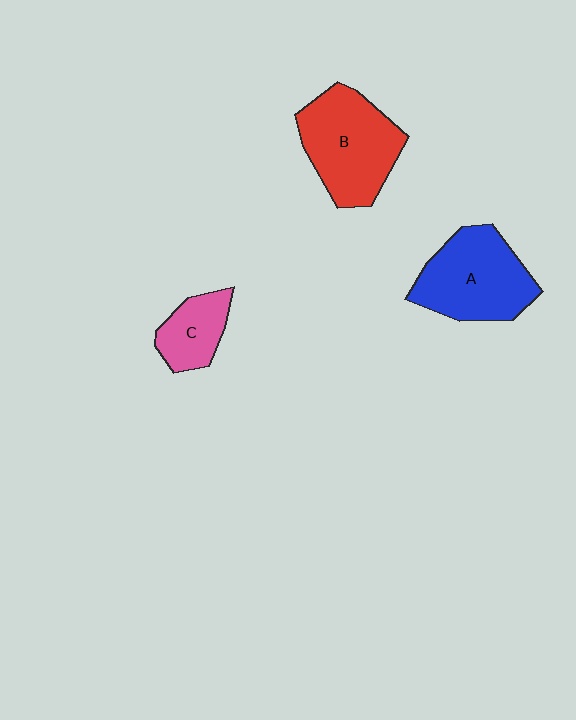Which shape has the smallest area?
Shape C (pink).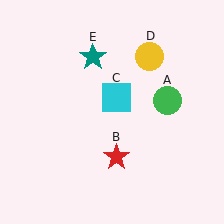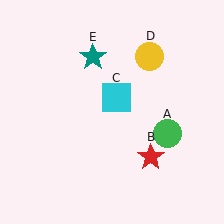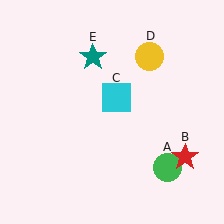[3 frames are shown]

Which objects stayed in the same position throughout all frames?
Cyan square (object C) and yellow circle (object D) and teal star (object E) remained stationary.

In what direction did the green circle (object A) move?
The green circle (object A) moved down.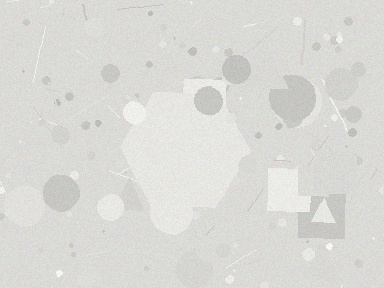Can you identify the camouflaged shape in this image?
The camouflaged shape is a hexagon.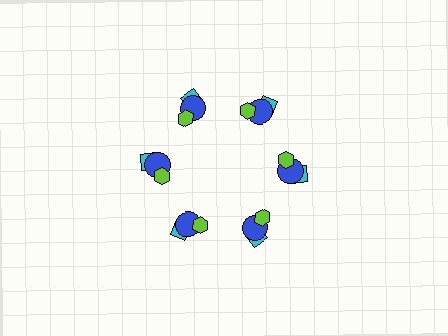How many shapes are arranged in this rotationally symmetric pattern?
There are 18 shapes, arranged in 6 groups of 3.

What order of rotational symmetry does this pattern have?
This pattern has 6-fold rotational symmetry.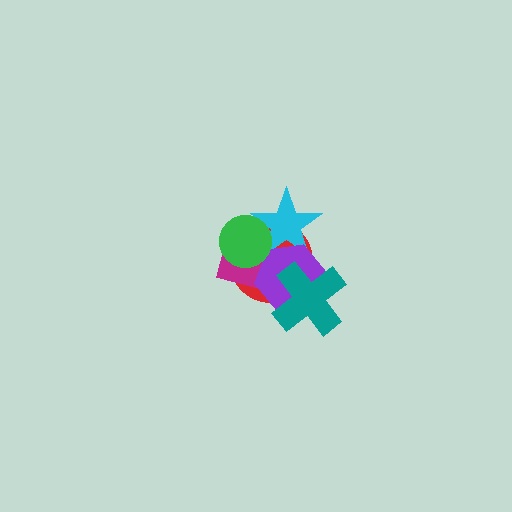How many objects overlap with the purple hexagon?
4 objects overlap with the purple hexagon.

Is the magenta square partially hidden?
Yes, it is partially covered by another shape.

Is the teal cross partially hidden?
No, no other shape covers it.